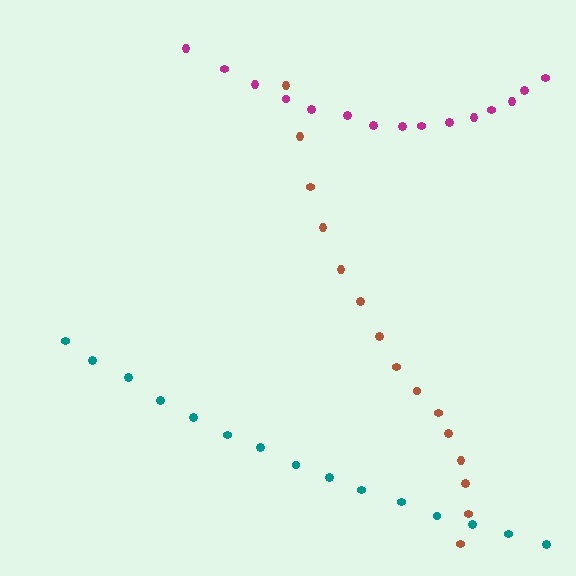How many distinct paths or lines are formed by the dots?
There are 3 distinct paths.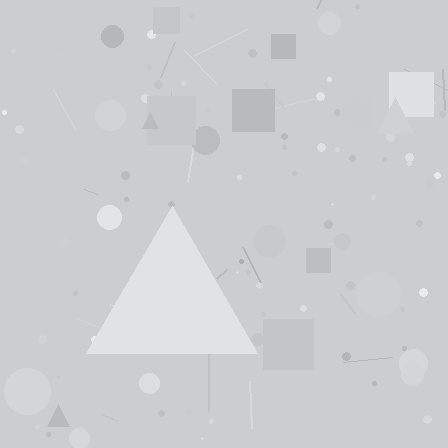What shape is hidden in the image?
A triangle is hidden in the image.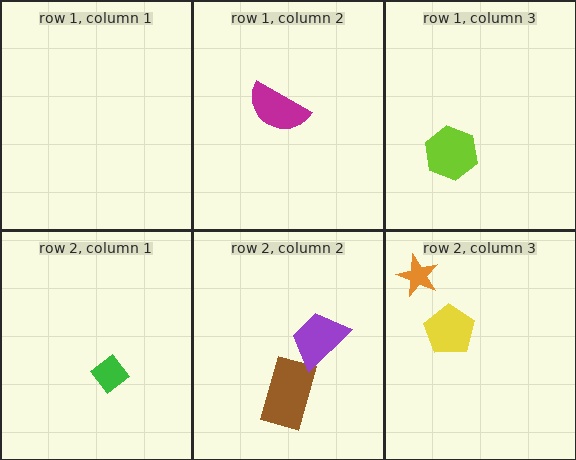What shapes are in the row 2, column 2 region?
The brown rectangle, the purple trapezoid.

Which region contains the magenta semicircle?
The row 1, column 2 region.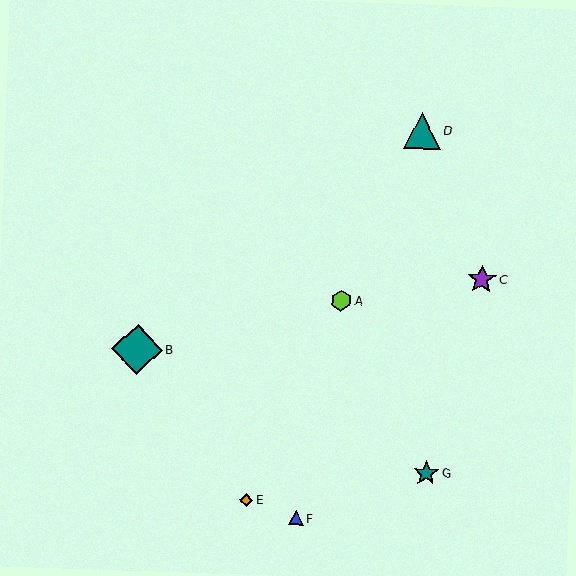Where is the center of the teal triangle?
The center of the teal triangle is at (422, 131).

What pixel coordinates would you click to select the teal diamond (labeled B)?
Click at (137, 349) to select the teal diamond B.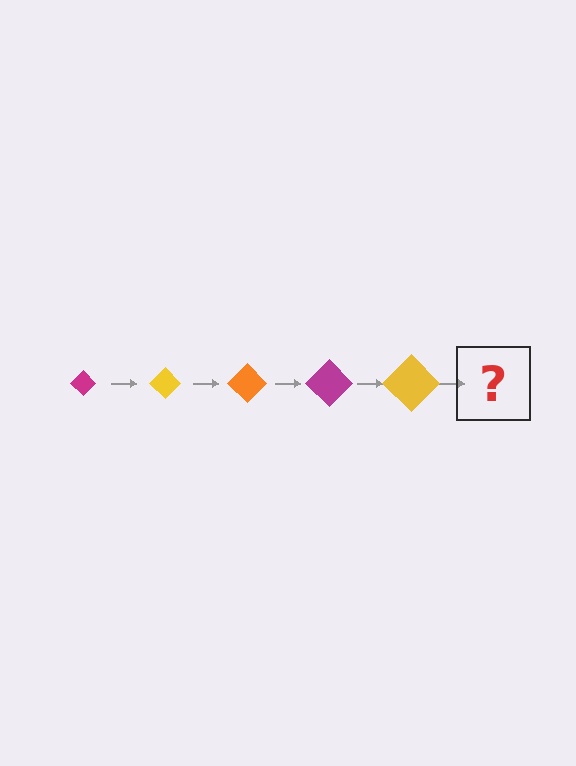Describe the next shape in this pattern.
It should be an orange diamond, larger than the previous one.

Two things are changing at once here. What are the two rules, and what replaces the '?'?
The two rules are that the diamond grows larger each step and the color cycles through magenta, yellow, and orange. The '?' should be an orange diamond, larger than the previous one.